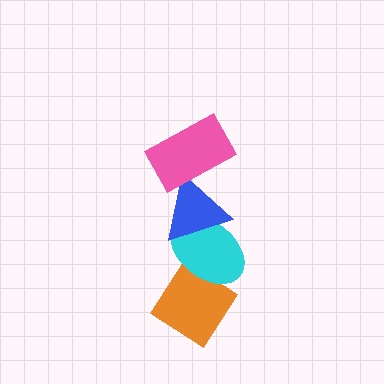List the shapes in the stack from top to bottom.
From top to bottom: the pink rectangle, the blue triangle, the cyan ellipse, the orange diamond.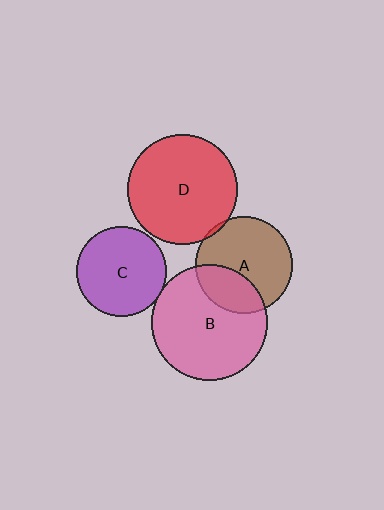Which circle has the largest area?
Circle B (pink).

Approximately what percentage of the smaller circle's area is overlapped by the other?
Approximately 5%.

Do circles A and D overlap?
Yes.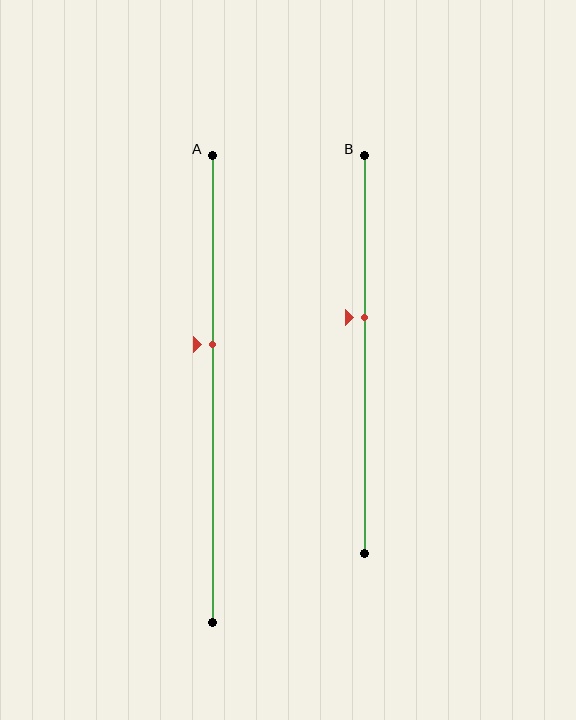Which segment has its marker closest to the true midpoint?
Segment B has its marker closest to the true midpoint.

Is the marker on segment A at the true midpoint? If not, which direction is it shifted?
No, the marker on segment A is shifted upward by about 10% of the segment length.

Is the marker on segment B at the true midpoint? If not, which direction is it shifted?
No, the marker on segment B is shifted upward by about 9% of the segment length.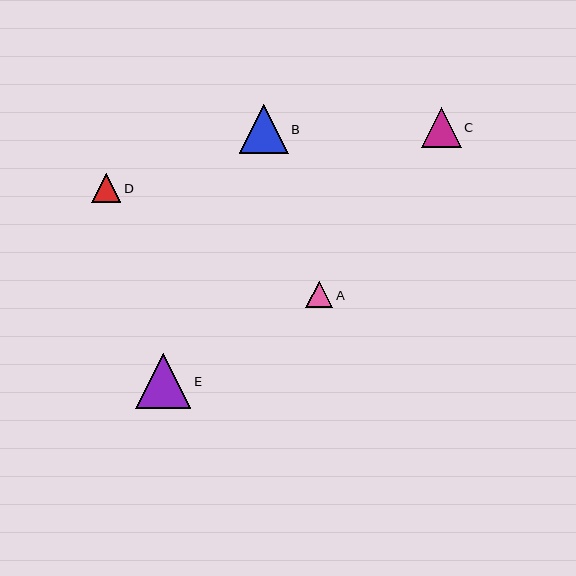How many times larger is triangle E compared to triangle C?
Triangle E is approximately 1.4 times the size of triangle C.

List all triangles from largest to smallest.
From largest to smallest: E, B, C, D, A.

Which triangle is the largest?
Triangle E is the largest with a size of approximately 55 pixels.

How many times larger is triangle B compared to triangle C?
Triangle B is approximately 1.2 times the size of triangle C.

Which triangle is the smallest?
Triangle A is the smallest with a size of approximately 27 pixels.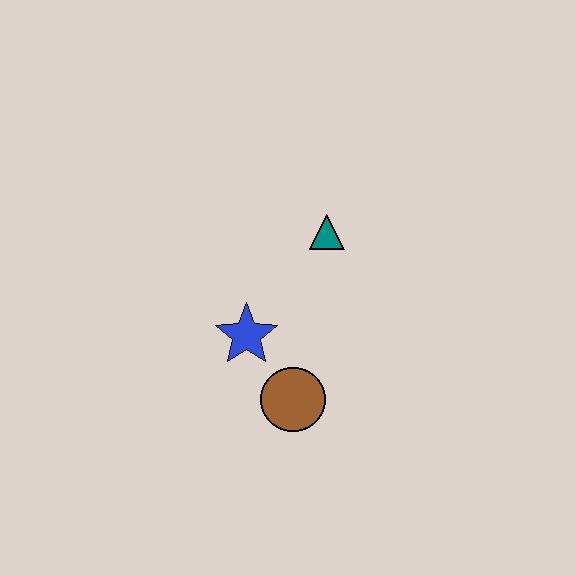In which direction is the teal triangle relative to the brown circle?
The teal triangle is above the brown circle.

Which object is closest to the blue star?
The brown circle is closest to the blue star.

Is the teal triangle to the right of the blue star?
Yes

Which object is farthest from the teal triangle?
The brown circle is farthest from the teal triangle.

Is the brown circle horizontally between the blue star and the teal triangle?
Yes